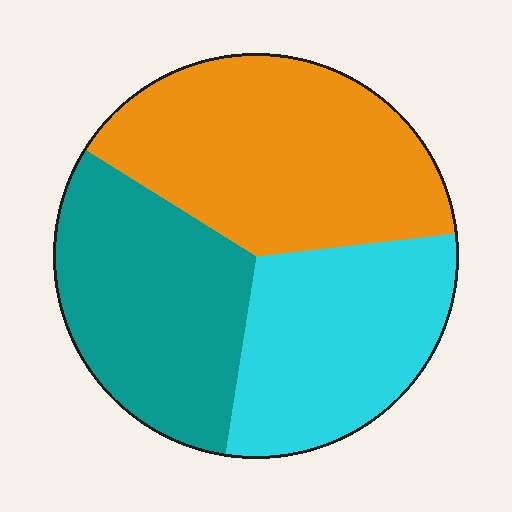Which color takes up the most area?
Orange, at roughly 40%.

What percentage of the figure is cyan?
Cyan covers around 30% of the figure.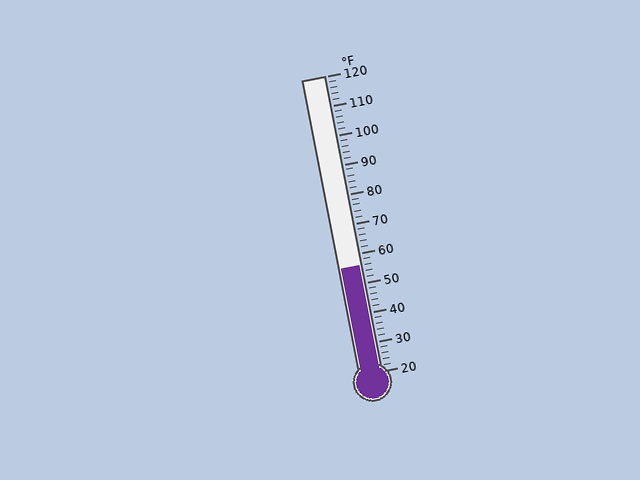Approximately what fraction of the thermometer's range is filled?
The thermometer is filled to approximately 35% of its range.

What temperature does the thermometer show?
The thermometer shows approximately 56°F.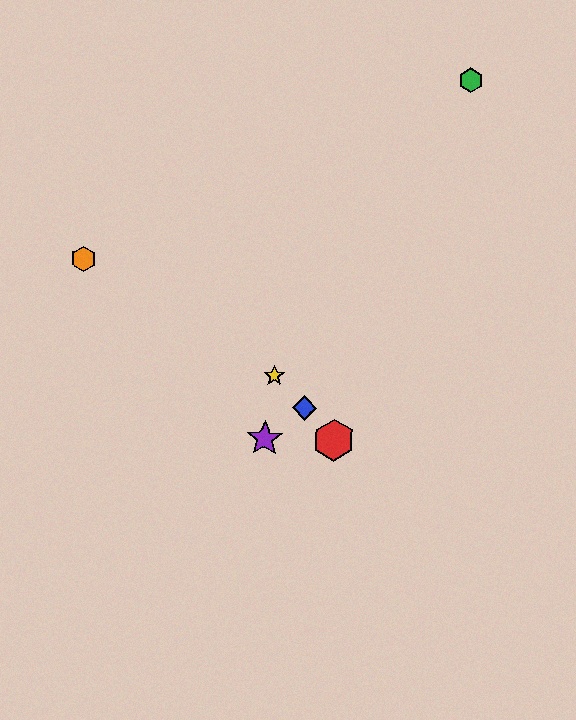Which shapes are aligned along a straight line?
The red hexagon, the blue diamond, the yellow star are aligned along a straight line.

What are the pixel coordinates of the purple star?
The purple star is at (265, 438).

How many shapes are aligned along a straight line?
3 shapes (the red hexagon, the blue diamond, the yellow star) are aligned along a straight line.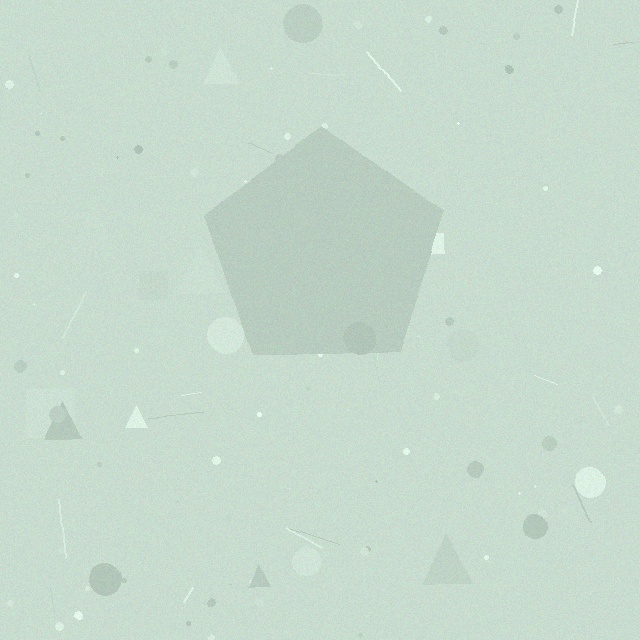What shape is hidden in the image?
A pentagon is hidden in the image.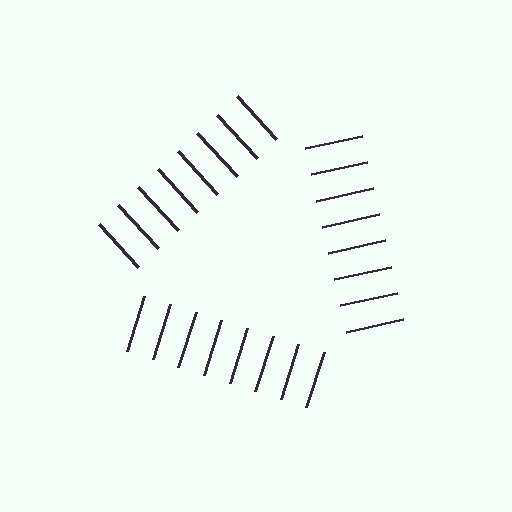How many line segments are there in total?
24 — 8 along each of the 3 edges.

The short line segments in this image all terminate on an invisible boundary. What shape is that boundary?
An illusory triangle — the line segments terminate on its edges but no continuous stroke is drawn.